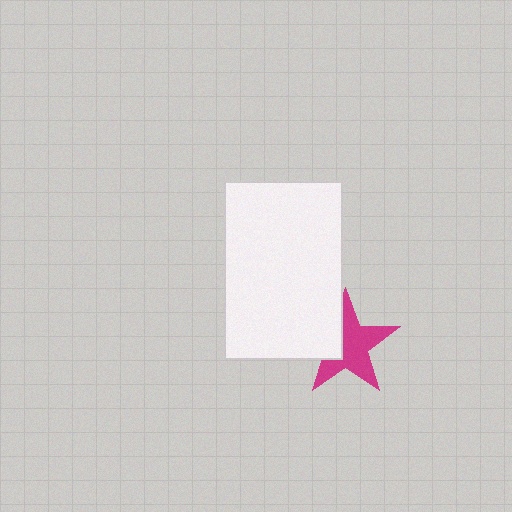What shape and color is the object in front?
The object in front is a white rectangle.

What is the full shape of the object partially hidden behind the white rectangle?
The partially hidden object is a magenta star.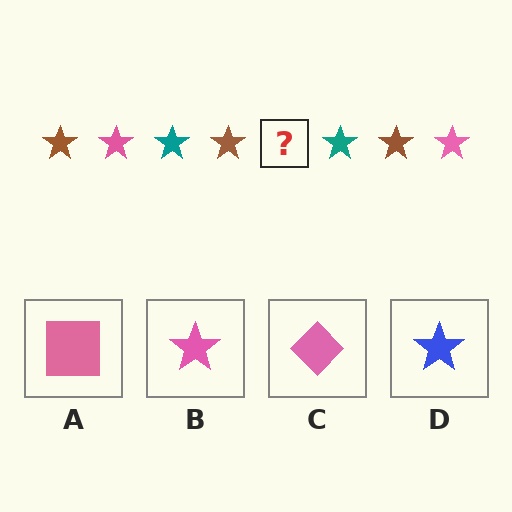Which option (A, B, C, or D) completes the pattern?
B.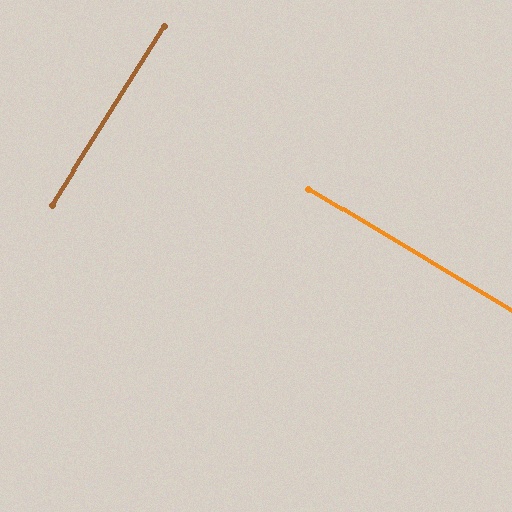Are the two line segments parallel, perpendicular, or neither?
Perpendicular — they meet at approximately 89°.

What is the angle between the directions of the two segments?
Approximately 89 degrees.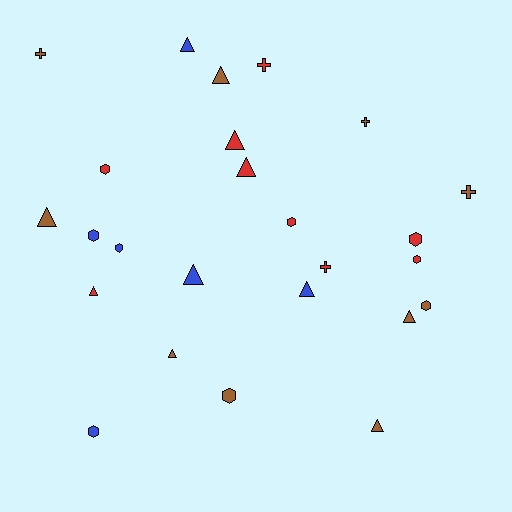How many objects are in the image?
There are 25 objects.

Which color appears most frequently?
Brown, with 10 objects.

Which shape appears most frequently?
Triangle, with 11 objects.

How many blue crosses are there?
There are no blue crosses.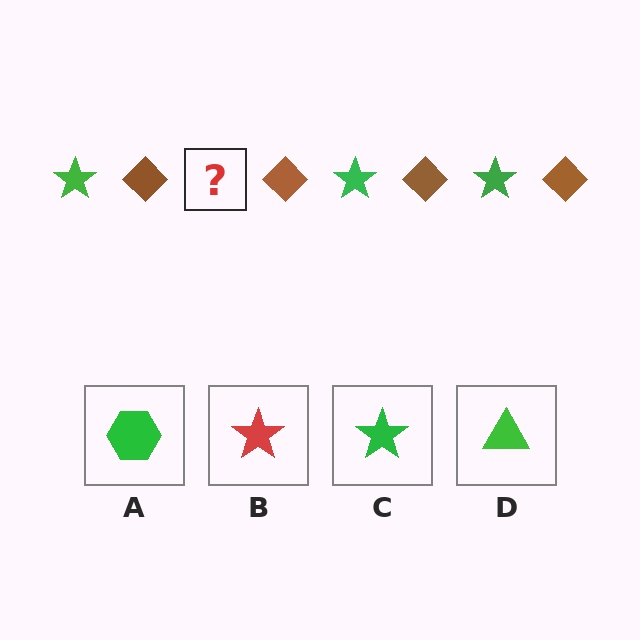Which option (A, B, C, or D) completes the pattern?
C.